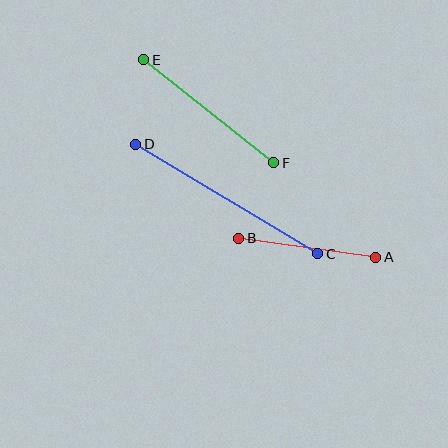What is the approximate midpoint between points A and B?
The midpoint is at approximately (307, 248) pixels.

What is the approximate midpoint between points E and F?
The midpoint is at approximately (209, 111) pixels.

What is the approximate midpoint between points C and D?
The midpoint is at approximately (227, 199) pixels.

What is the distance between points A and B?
The distance is approximately 138 pixels.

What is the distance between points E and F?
The distance is approximately 166 pixels.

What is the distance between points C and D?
The distance is approximately 212 pixels.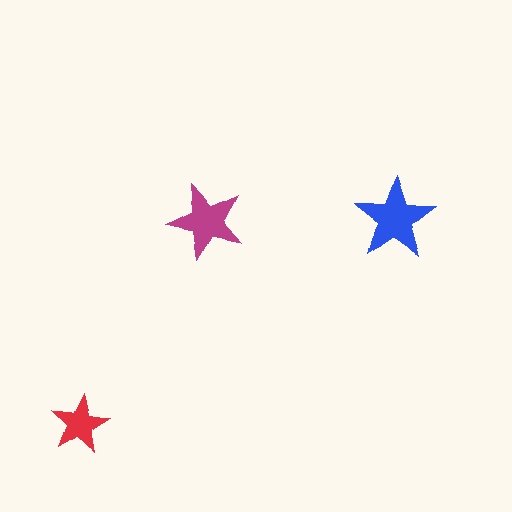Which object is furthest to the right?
The blue star is rightmost.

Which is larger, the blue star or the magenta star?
The blue one.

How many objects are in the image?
There are 3 objects in the image.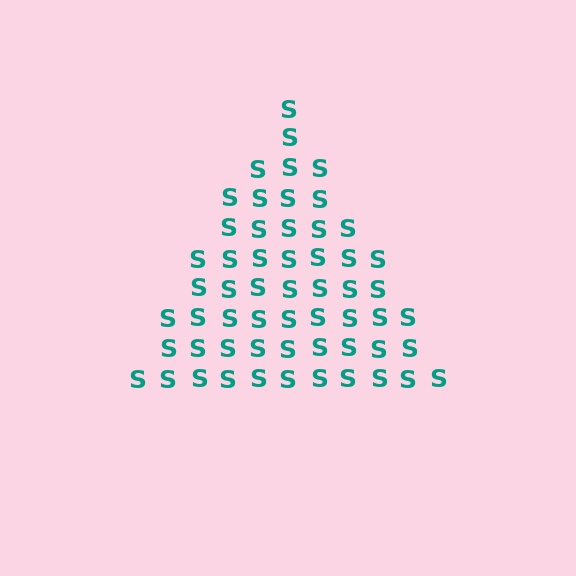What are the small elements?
The small elements are letter S's.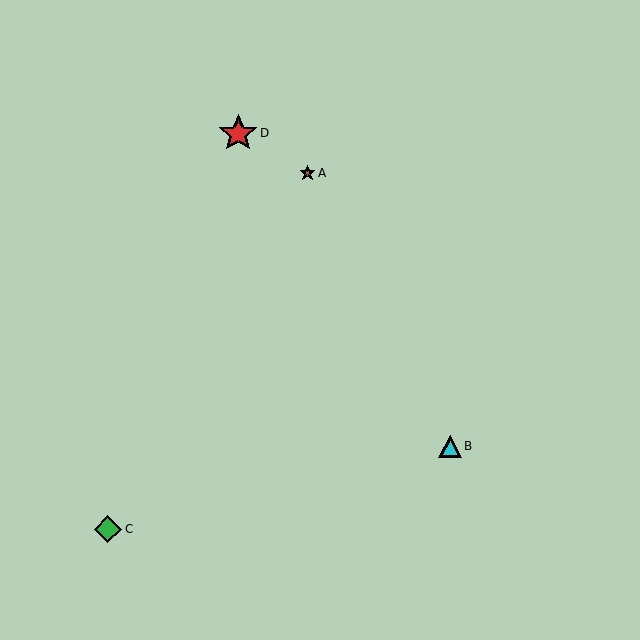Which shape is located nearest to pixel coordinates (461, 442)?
The cyan triangle (labeled B) at (450, 446) is nearest to that location.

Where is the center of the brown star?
The center of the brown star is at (308, 173).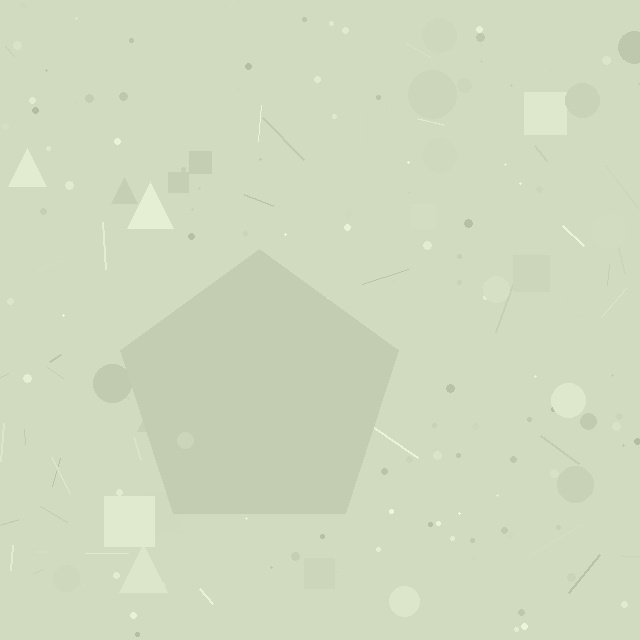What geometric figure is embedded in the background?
A pentagon is embedded in the background.